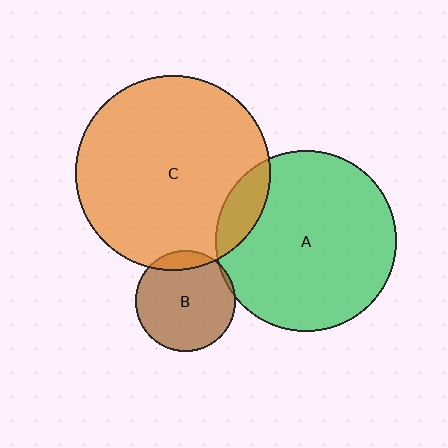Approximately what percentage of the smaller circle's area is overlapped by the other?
Approximately 10%.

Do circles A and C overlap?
Yes.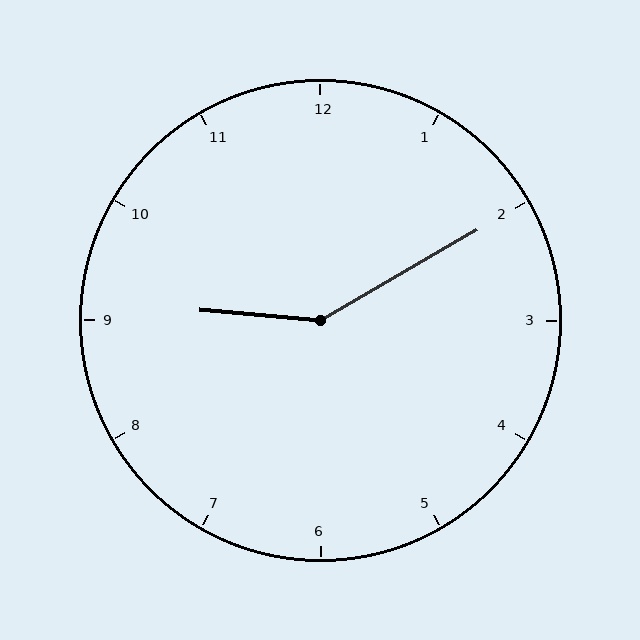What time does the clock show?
9:10.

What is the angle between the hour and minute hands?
Approximately 145 degrees.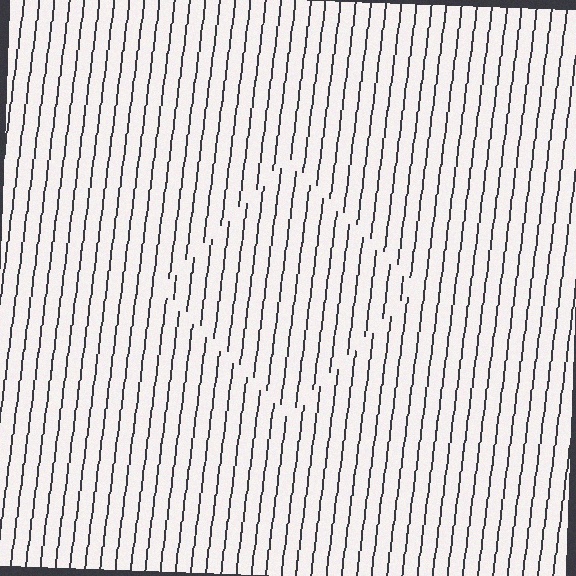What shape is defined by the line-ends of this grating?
An illusory square. The interior of the shape contains the same grating, shifted by half a period — the contour is defined by the phase discontinuity where line-ends from the inner and outer gratings abut.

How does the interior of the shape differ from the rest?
The interior of the shape contains the same grating, shifted by half a period — the contour is defined by the phase discontinuity where line-ends from the inner and outer gratings abut.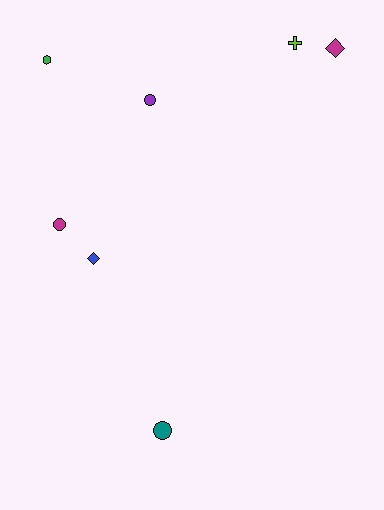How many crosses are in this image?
There is 1 cross.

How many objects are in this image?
There are 7 objects.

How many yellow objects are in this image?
There are no yellow objects.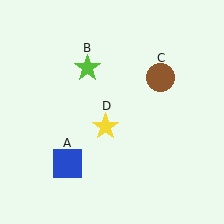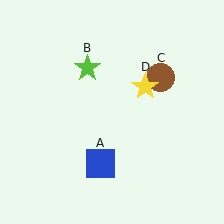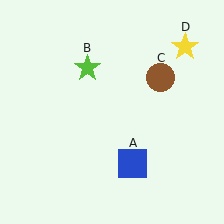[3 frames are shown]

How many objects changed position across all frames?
2 objects changed position: blue square (object A), yellow star (object D).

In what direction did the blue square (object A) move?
The blue square (object A) moved right.